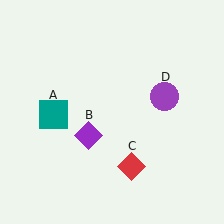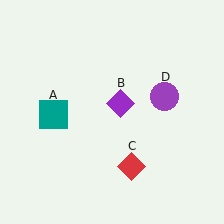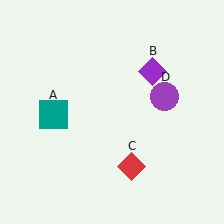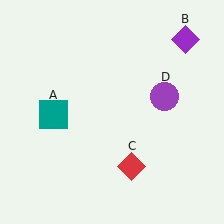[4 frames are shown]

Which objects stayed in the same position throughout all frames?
Teal square (object A) and red diamond (object C) and purple circle (object D) remained stationary.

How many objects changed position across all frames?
1 object changed position: purple diamond (object B).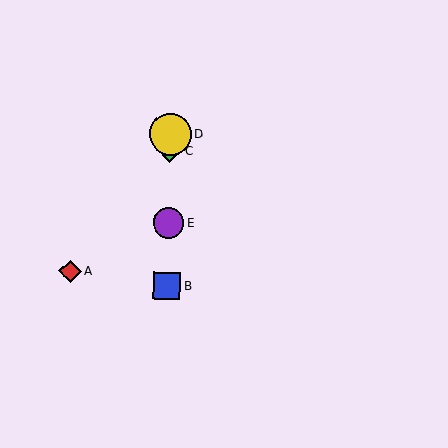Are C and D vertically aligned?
Yes, both are at x≈170.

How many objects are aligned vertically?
4 objects (B, C, D, E) are aligned vertically.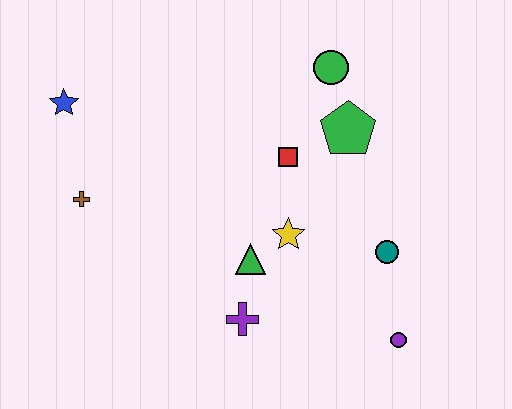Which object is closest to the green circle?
The green pentagon is closest to the green circle.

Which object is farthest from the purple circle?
The blue star is farthest from the purple circle.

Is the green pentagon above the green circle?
No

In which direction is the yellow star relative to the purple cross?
The yellow star is above the purple cross.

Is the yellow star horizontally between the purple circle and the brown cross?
Yes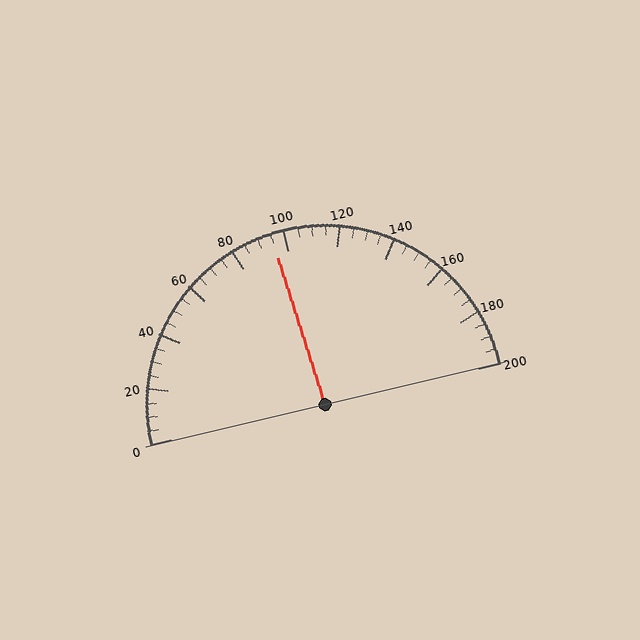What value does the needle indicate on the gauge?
The needle indicates approximately 95.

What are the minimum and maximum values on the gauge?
The gauge ranges from 0 to 200.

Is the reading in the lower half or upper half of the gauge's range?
The reading is in the lower half of the range (0 to 200).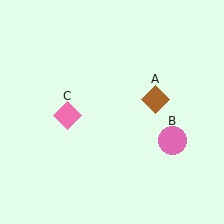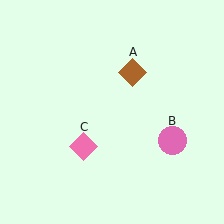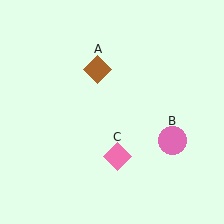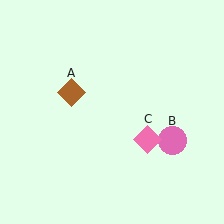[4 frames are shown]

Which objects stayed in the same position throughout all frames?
Pink circle (object B) remained stationary.